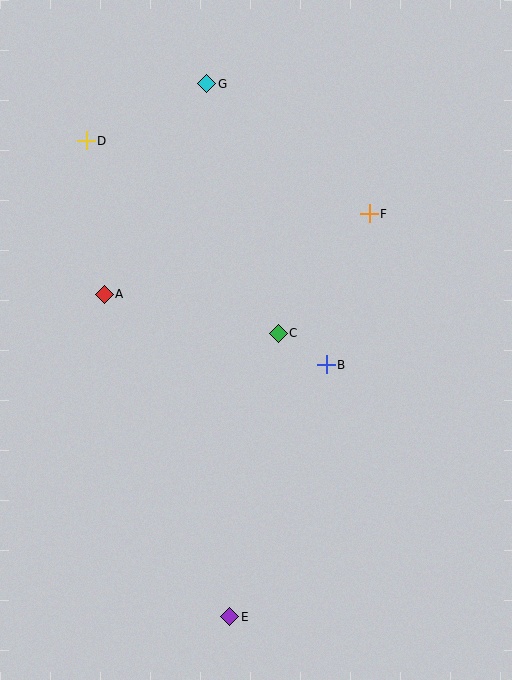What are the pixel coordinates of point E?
Point E is at (230, 617).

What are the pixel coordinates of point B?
Point B is at (326, 365).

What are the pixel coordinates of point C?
Point C is at (278, 333).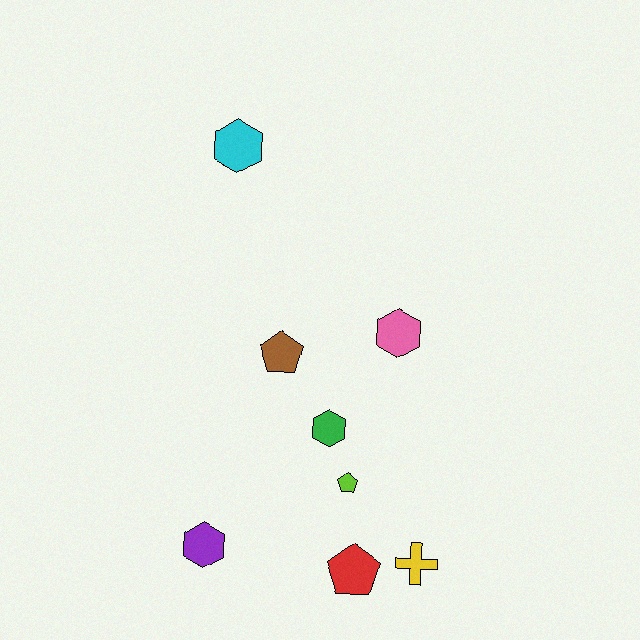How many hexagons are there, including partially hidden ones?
There are 4 hexagons.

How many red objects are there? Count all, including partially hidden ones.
There is 1 red object.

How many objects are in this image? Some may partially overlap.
There are 8 objects.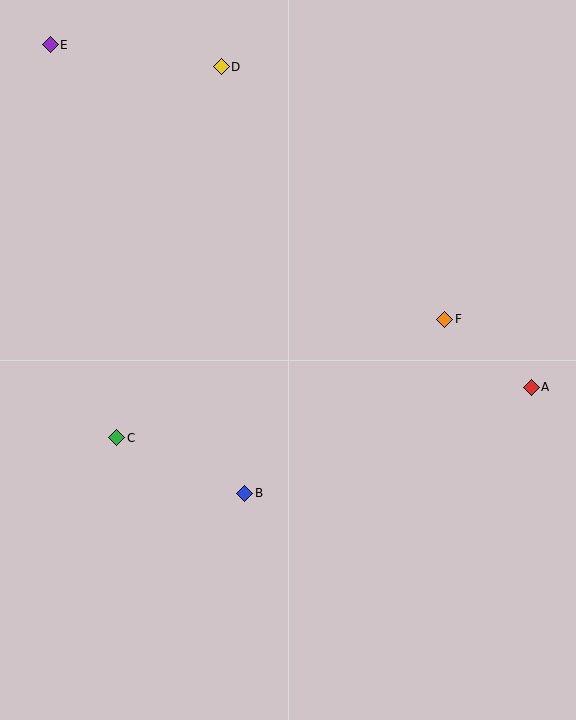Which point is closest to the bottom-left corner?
Point C is closest to the bottom-left corner.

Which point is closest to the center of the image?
Point B at (245, 493) is closest to the center.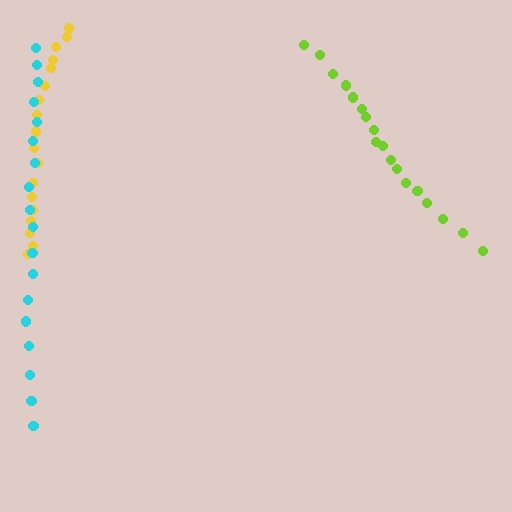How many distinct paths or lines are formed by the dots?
There are 3 distinct paths.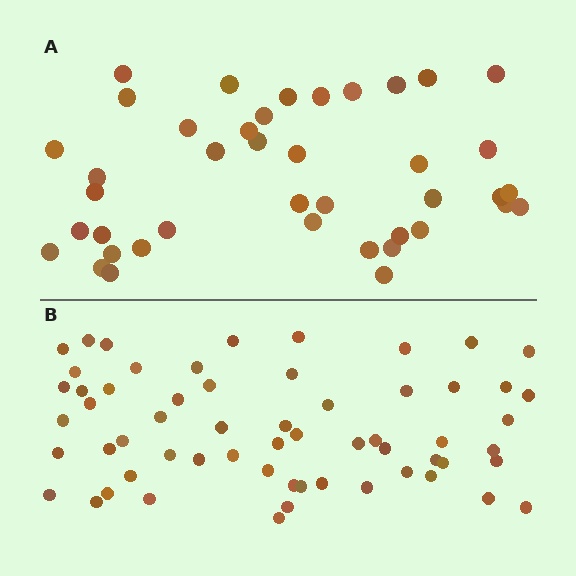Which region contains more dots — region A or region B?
Region B (the bottom region) has more dots.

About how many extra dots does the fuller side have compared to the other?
Region B has approximately 20 more dots than region A.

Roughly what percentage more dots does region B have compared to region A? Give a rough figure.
About 45% more.